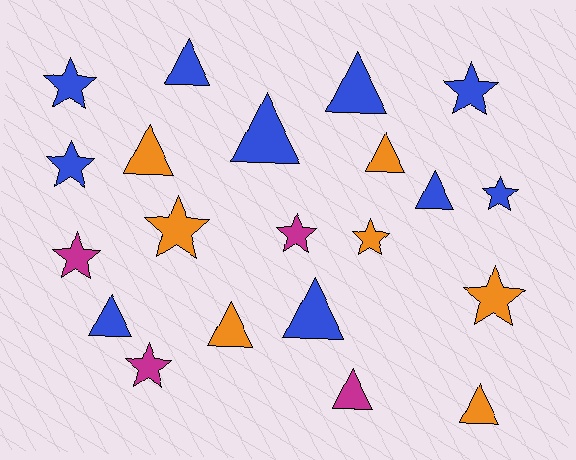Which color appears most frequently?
Blue, with 10 objects.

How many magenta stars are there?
There are 3 magenta stars.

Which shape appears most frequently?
Triangle, with 11 objects.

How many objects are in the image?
There are 21 objects.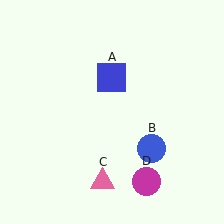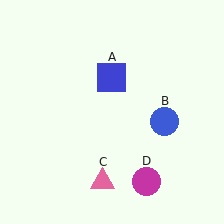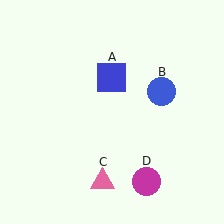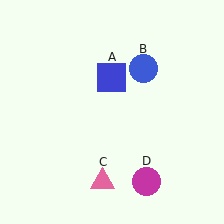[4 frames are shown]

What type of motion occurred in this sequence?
The blue circle (object B) rotated counterclockwise around the center of the scene.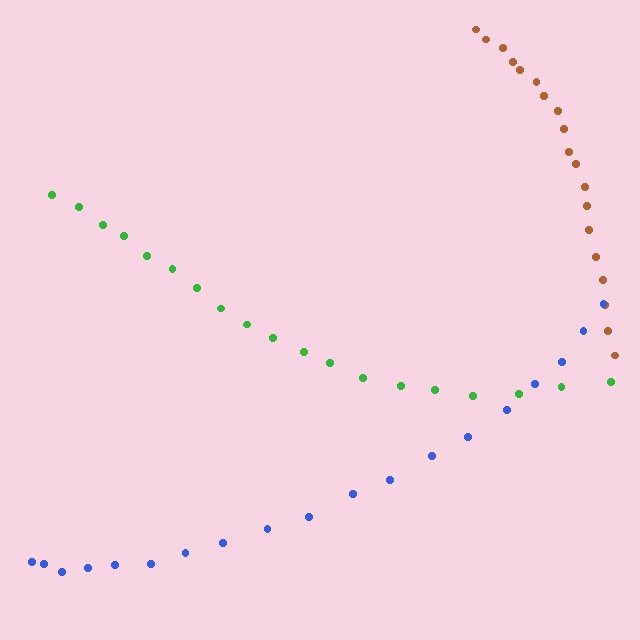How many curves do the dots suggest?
There are 3 distinct paths.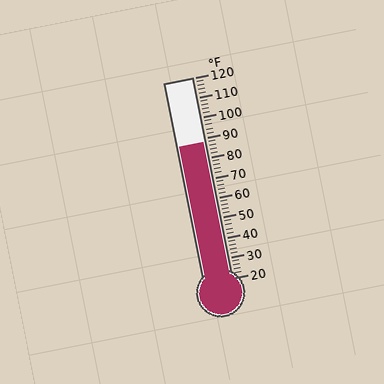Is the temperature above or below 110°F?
The temperature is below 110°F.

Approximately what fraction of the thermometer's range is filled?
The thermometer is filled to approximately 70% of its range.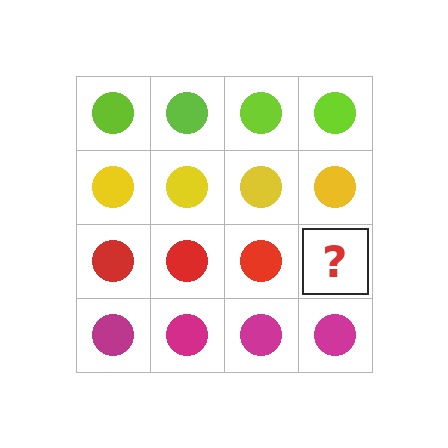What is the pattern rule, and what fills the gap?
The rule is that each row has a consistent color. The gap should be filled with a red circle.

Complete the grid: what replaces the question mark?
The question mark should be replaced with a red circle.